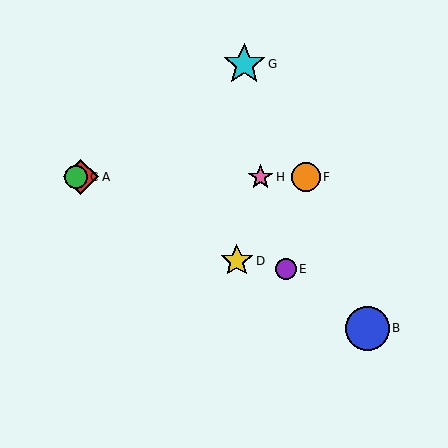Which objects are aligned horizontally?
Objects A, C, F, H are aligned horizontally.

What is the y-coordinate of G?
Object G is at y≈64.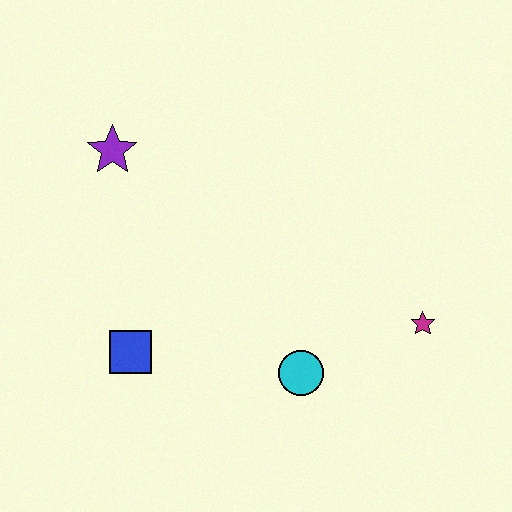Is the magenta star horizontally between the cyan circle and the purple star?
No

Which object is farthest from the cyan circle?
The purple star is farthest from the cyan circle.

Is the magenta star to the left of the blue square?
No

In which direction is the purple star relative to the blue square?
The purple star is above the blue square.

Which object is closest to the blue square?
The cyan circle is closest to the blue square.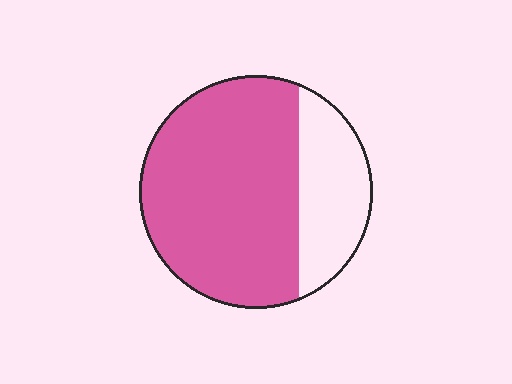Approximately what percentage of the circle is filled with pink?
Approximately 75%.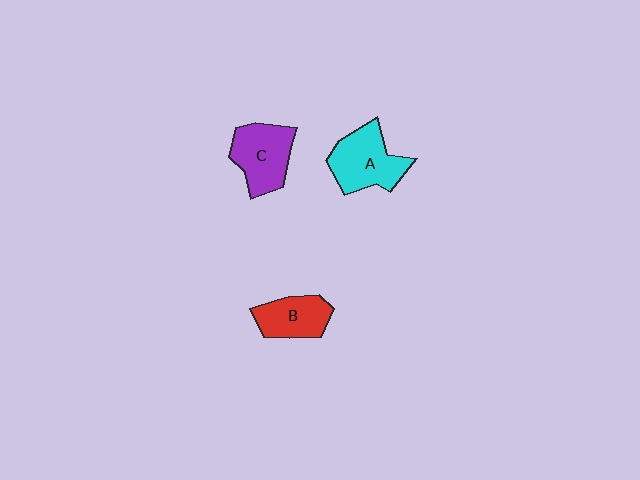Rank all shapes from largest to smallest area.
From largest to smallest: A (cyan), C (purple), B (red).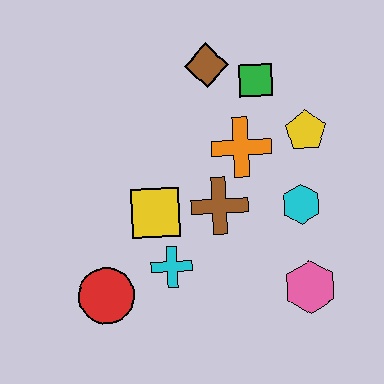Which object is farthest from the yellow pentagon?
The red circle is farthest from the yellow pentagon.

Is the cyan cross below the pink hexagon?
No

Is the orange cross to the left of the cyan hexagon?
Yes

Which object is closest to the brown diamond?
The green square is closest to the brown diamond.